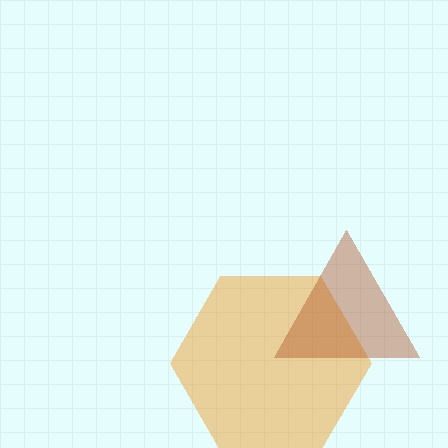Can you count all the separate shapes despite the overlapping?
Yes, there are 2 separate shapes.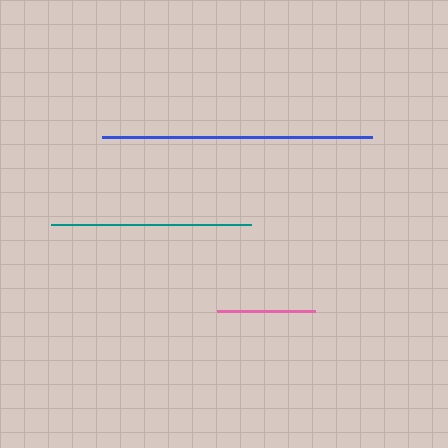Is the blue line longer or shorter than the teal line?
The blue line is longer than the teal line.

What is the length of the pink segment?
The pink segment is approximately 97 pixels long.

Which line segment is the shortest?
The pink line is the shortest at approximately 97 pixels.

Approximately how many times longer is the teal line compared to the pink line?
The teal line is approximately 2.1 times the length of the pink line.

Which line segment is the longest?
The blue line is the longest at approximately 270 pixels.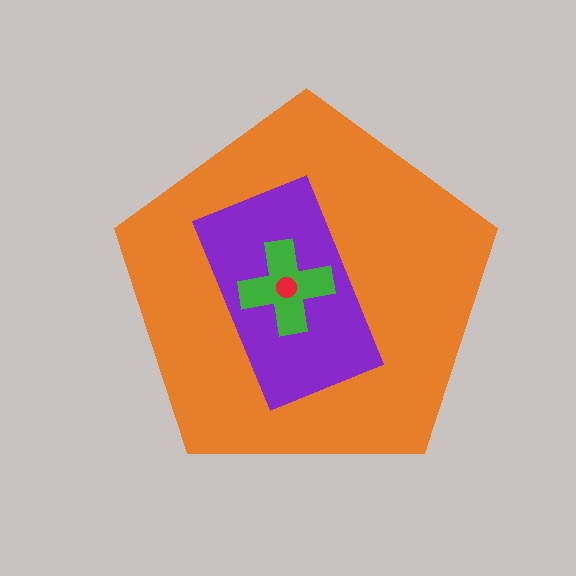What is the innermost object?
The red circle.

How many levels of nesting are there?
4.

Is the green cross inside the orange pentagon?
Yes.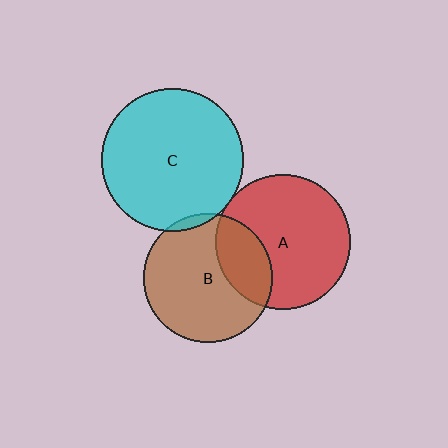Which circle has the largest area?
Circle C (cyan).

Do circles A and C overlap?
Yes.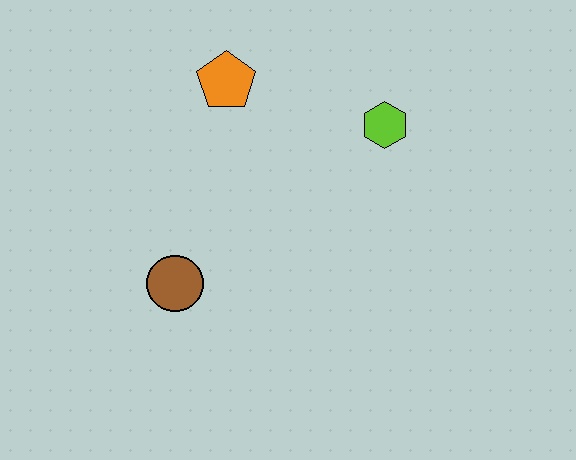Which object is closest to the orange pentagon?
The lime hexagon is closest to the orange pentagon.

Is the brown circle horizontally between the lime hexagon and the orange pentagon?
No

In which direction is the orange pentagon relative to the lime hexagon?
The orange pentagon is to the left of the lime hexagon.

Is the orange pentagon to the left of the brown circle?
No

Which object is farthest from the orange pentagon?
The brown circle is farthest from the orange pentagon.